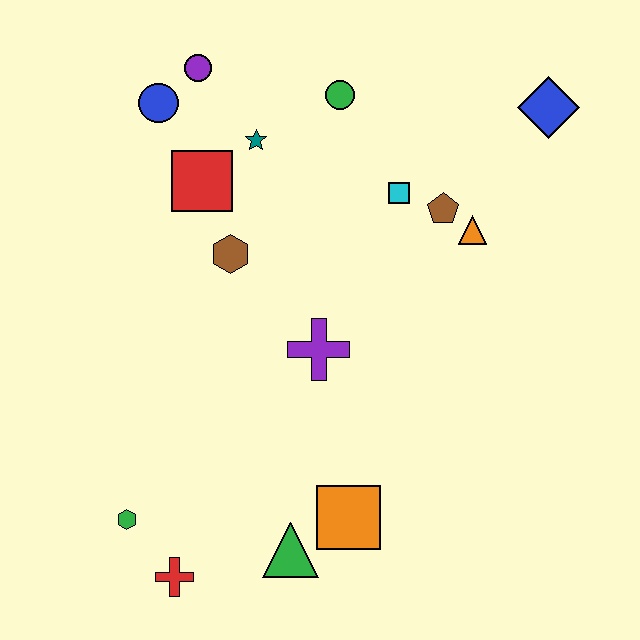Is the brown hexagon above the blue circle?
No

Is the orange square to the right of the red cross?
Yes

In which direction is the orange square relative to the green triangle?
The orange square is to the right of the green triangle.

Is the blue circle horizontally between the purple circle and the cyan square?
No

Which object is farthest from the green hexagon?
The blue diamond is farthest from the green hexagon.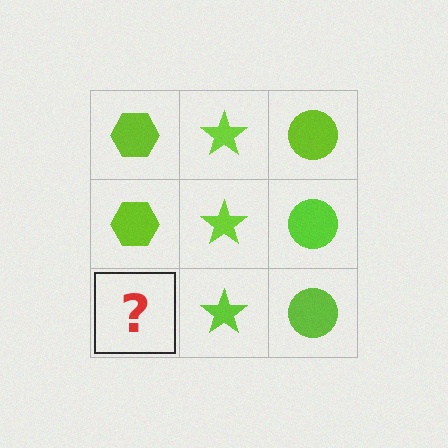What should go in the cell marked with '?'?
The missing cell should contain a lime hexagon.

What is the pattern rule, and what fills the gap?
The rule is that each column has a consistent shape. The gap should be filled with a lime hexagon.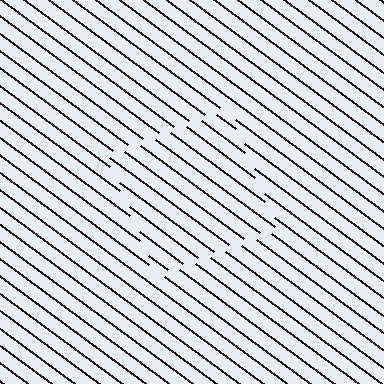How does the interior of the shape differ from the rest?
The interior of the shape contains the same grating, shifted by half a period — the contour is defined by the phase discontinuity where line-ends from the inner and outer gratings abut.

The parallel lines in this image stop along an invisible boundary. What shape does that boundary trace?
An illusory square. The interior of the shape contains the same grating, shifted by half a period — the contour is defined by the phase discontinuity where line-ends from the inner and outer gratings abut.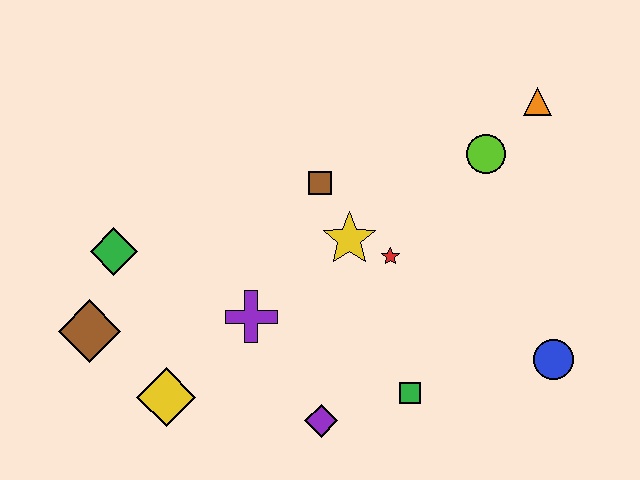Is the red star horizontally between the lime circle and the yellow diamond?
Yes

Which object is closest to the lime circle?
The orange triangle is closest to the lime circle.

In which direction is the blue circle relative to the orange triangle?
The blue circle is below the orange triangle.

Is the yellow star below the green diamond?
No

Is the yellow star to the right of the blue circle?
No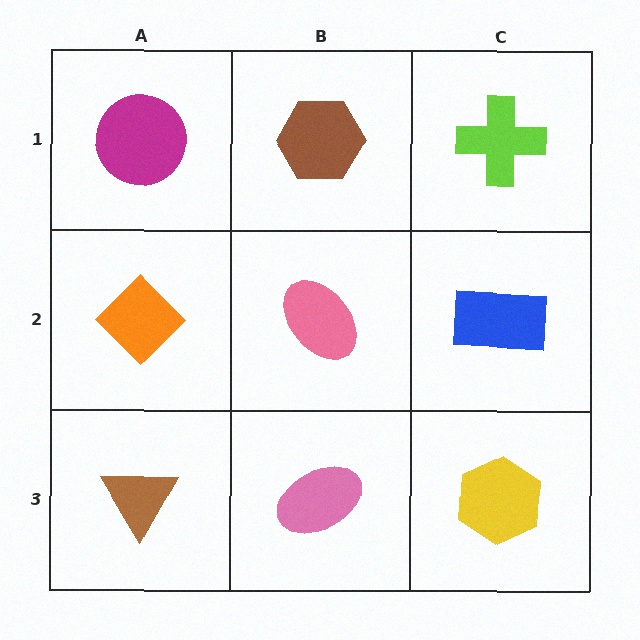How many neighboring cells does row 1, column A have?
2.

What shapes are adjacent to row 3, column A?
An orange diamond (row 2, column A), a pink ellipse (row 3, column B).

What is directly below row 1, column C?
A blue rectangle.